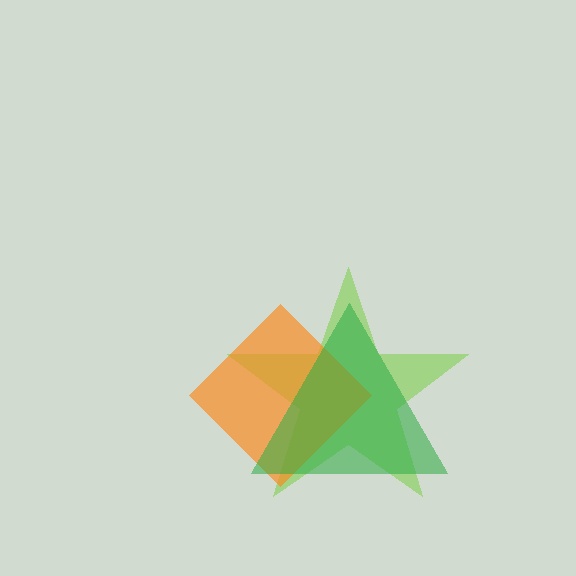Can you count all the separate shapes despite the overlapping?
Yes, there are 3 separate shapes.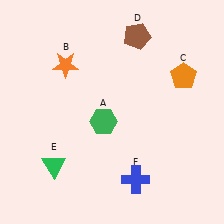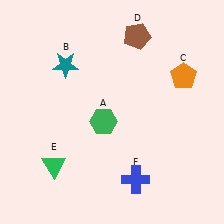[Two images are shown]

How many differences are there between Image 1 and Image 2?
There is 1 difference between the two images.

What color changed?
The star (B) changed from orange in Image 1 to teal in Image 2.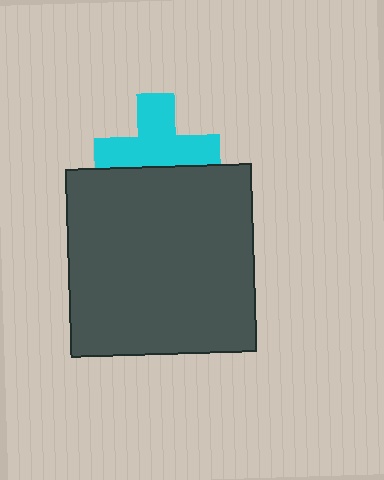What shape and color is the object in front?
The object in front is a dark gray rectangle.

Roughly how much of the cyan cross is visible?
Most of it is visible (roughly 67%).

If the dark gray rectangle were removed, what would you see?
You would see the complete cyan cross.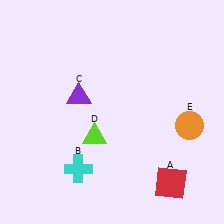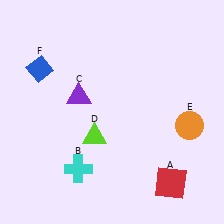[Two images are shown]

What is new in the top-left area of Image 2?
A blue diamond (F) was added in the top-left area of Image 2.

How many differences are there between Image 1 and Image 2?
There is 1 difference between the two images.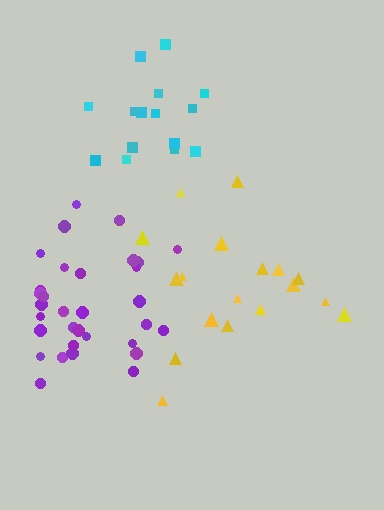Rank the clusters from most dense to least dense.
cyan, purple, yellow.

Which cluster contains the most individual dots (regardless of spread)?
Purple (33).